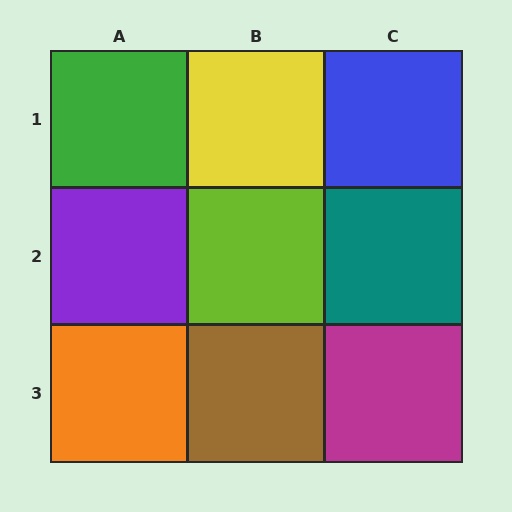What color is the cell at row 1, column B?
Yellow.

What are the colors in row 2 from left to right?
Purple, lime, teal.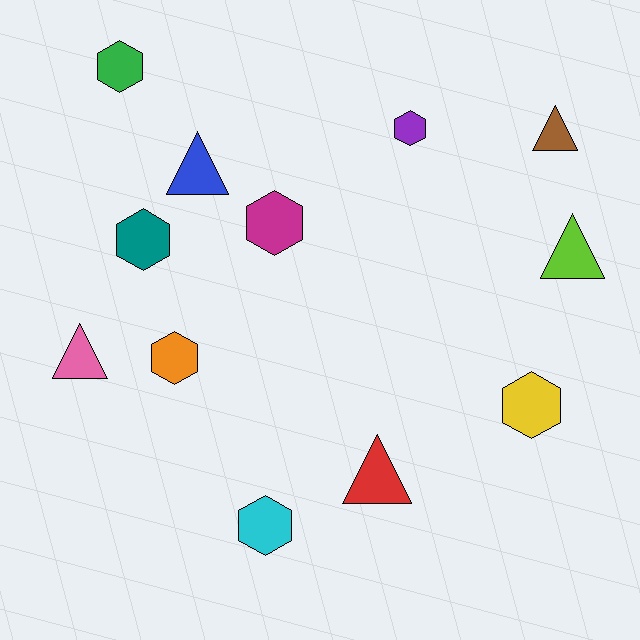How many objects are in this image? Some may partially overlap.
There are 12 objects.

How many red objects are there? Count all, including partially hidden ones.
There is 1 red object.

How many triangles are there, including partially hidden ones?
There are 5 triangles.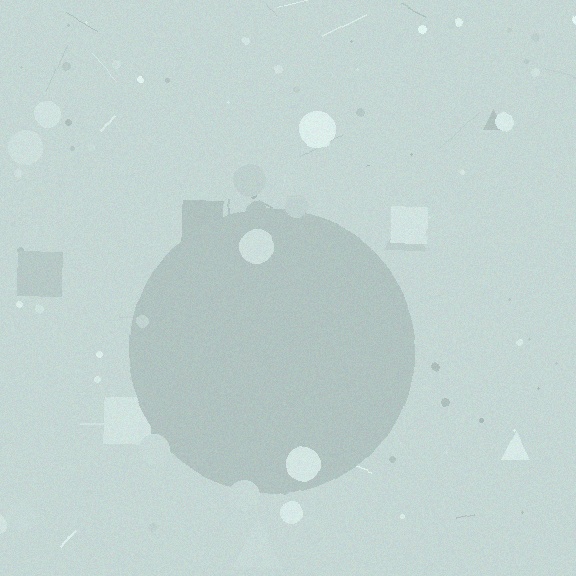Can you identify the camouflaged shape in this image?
The camouflaged shape is a circle.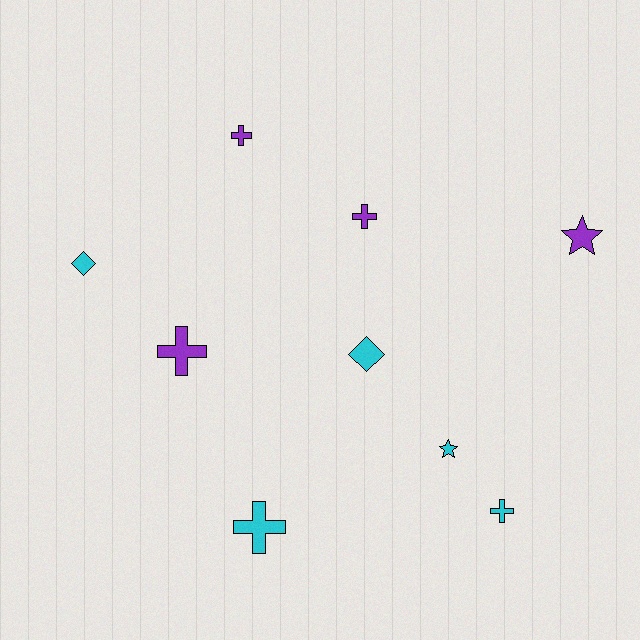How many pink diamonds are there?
There are no pink diamonds.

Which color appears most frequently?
Cyan, with 5 objects.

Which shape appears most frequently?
Cross, with 5 objects.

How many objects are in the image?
There are 9 objects.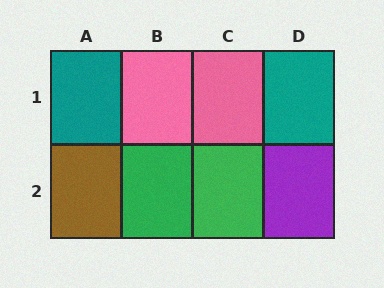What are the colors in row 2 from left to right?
Brown, green, green, purple.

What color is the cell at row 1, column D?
Teal.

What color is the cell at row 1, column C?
Pink.